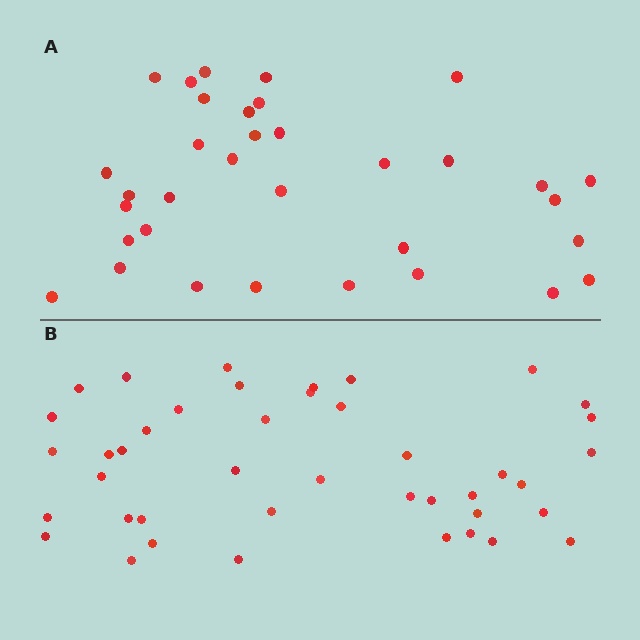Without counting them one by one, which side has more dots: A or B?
Region B (the bottom region) has more dots.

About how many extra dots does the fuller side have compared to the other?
Region B has roughly 8 or so more dots than region A.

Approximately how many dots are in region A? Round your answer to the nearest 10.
About 30 dots. (The exact count is 34, which rounds to 30.)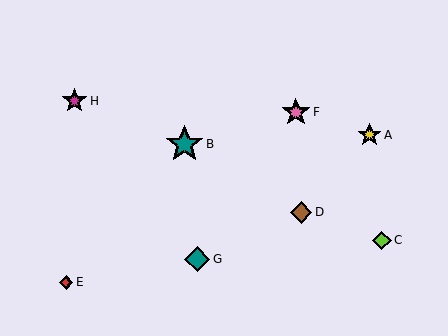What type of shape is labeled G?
Shape G is a teal diamond.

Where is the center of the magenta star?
The center of the magenta star is at (74, 101).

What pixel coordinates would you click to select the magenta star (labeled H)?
Click at (74, 101) to select the magenta star H.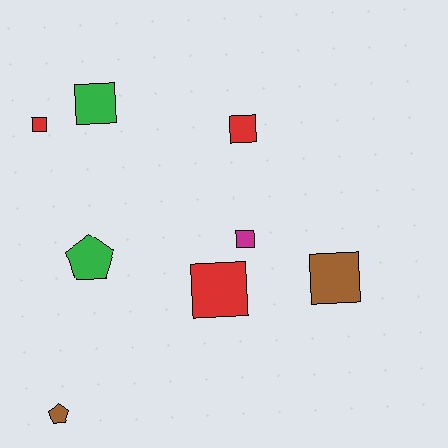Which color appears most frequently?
Red, with 3 objects.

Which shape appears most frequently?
Square, with 6 objects.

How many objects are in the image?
There are 8 objects.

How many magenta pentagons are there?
There are no magenta pentagons.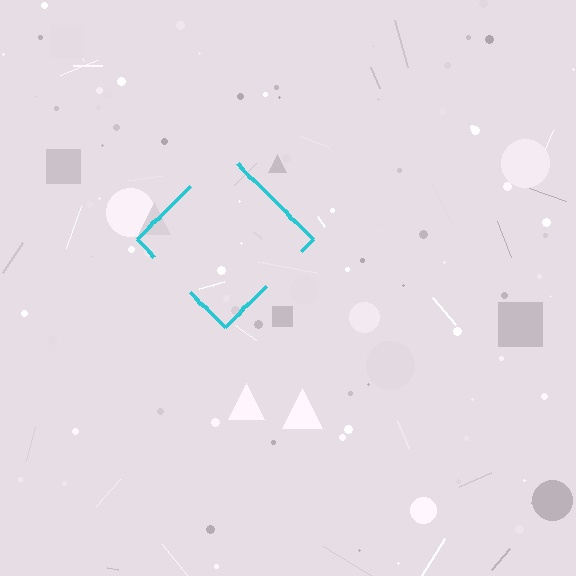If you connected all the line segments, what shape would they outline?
They would outline a diamond.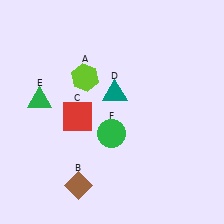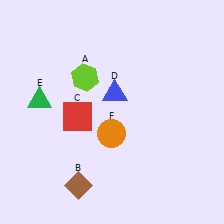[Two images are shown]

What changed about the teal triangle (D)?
In Image 1, D is teal. In Image 2, it changed to blue.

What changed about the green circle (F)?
In Image 1, F is green. In Image 2, it changed to orange.